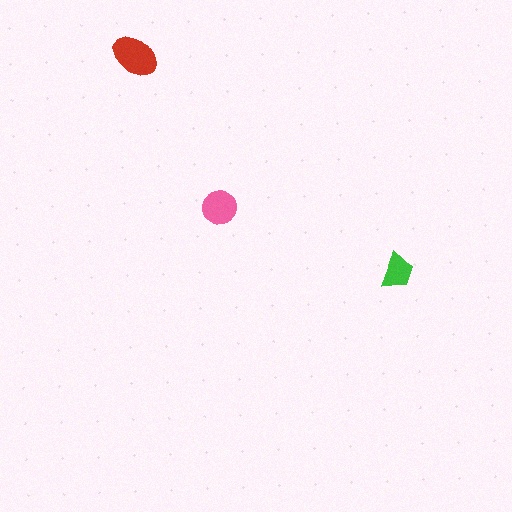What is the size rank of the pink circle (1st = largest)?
2nd.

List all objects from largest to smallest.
The red ellipse, the pink circle, the green trapezoid.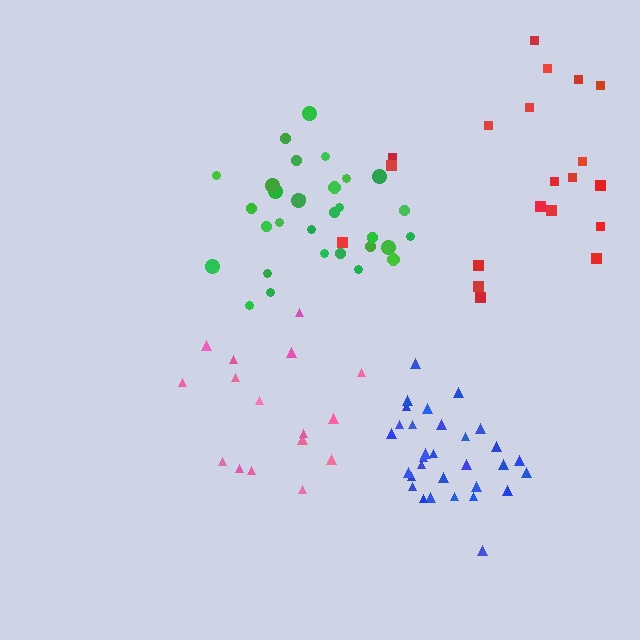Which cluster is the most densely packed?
Blue.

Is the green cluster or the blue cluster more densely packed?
Blue.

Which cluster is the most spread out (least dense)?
Red.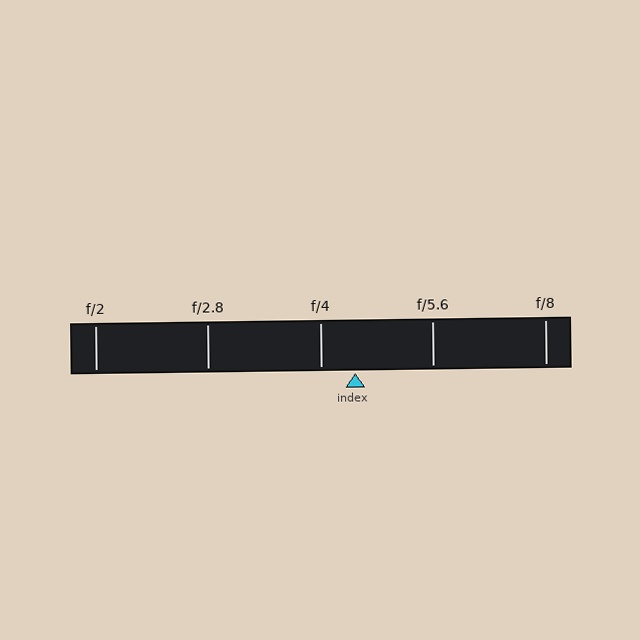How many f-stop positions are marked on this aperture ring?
There are 5 f-stop positions marked.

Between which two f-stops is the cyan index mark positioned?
The index mark is between f/4 and f/5.6.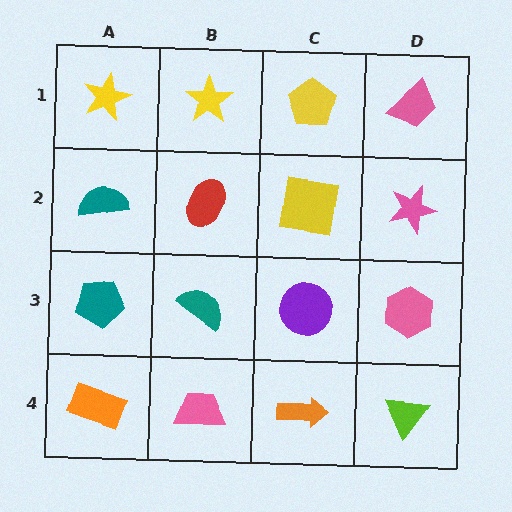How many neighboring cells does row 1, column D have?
2.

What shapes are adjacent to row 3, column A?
A teal semicircle (row 2, column A), an orange rectangle (row 4, column A), a teal semicircle (row 3, column B).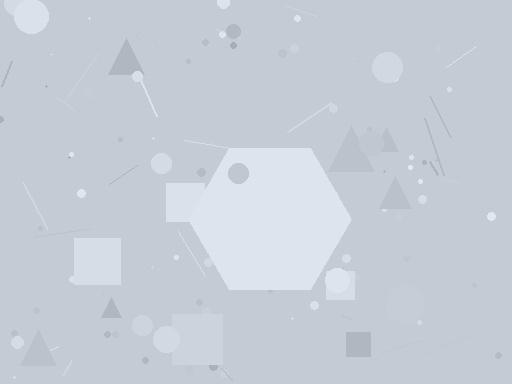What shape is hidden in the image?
A hexagon is hidden in the image.